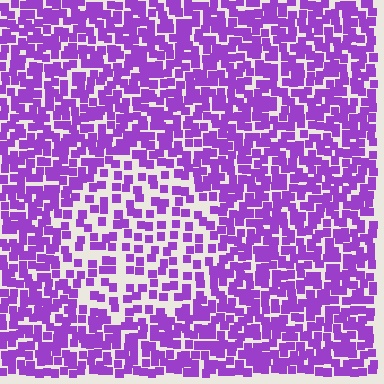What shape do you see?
I see a circle.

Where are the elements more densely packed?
The elements are more densely packed outside the circle boundary.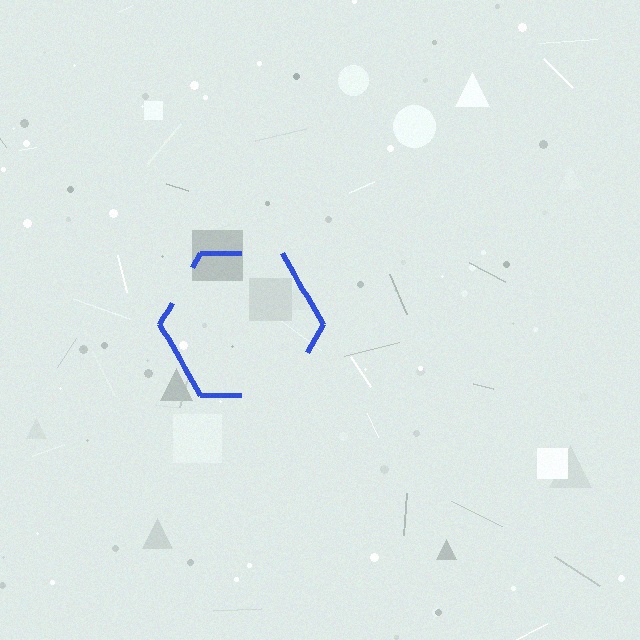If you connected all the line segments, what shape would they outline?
They would outline a hexagon.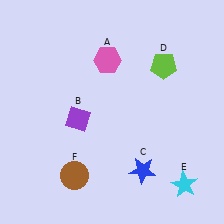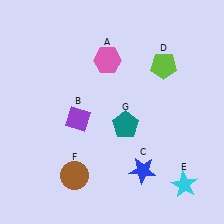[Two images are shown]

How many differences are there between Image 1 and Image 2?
There is 1 difference between the two images.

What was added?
A teal pentagon (G) was added in Image 2.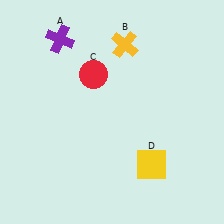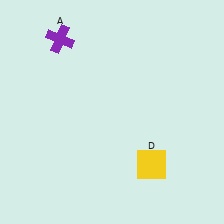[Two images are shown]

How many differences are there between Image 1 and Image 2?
There are 2 differences between the two images.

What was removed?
The yellow cross (B), the red circle (C) were removed in Image 2.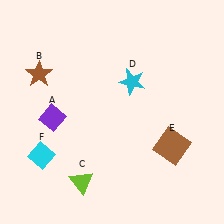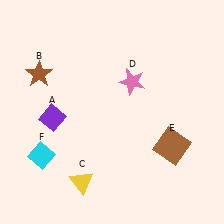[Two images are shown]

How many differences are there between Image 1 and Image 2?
There are 2 differences between the two images.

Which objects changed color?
C changed from lime to yellow. D changed from cyan to pink.